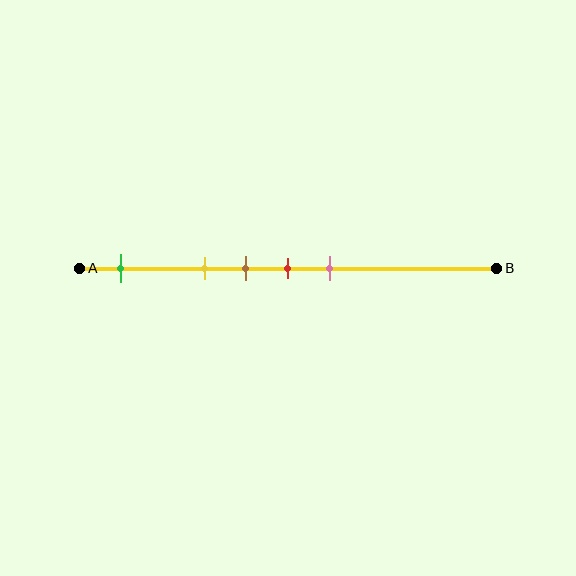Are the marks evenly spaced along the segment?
No, the marks are not evenly spaced.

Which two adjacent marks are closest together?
The brown and red marks are the closest adjacent pair.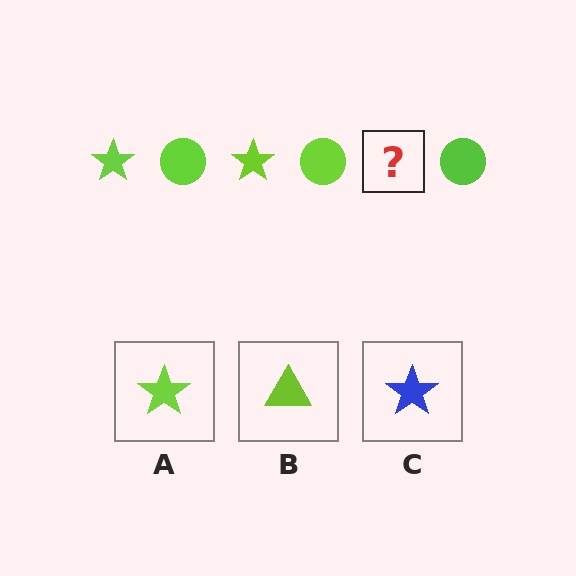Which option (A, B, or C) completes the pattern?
A.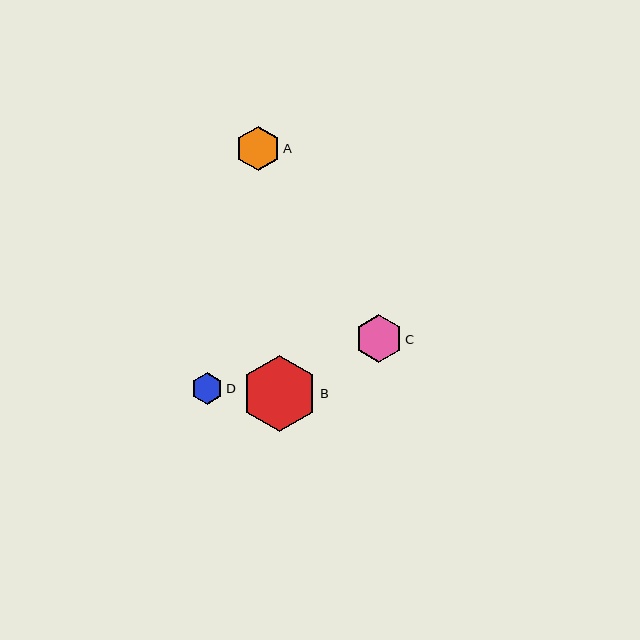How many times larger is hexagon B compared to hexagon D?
Hexagon B is approximately 2.4 times the size of hexagon D.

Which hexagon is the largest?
Hexagon B is the largest with a size of approximately 76 pixels.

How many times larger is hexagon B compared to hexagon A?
Hexagon B is approximately 1.7 times the size of hexagon A.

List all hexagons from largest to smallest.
From largest to smallest: B, C, A, D.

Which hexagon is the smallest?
Hexagon D is the smallest with a size of approximately 32 pixels.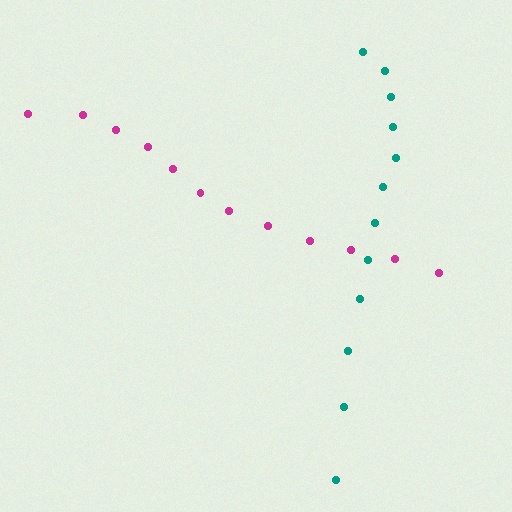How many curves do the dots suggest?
There are 2 distinct paths.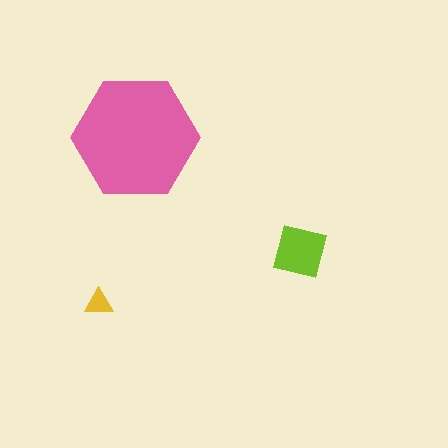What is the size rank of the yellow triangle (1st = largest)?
3rd.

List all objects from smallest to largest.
The yellow triangle, the lime square, the pink hexagon.